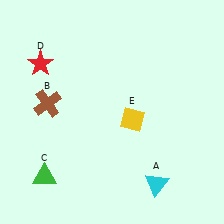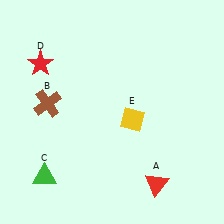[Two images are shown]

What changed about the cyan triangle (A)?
In Image 1, A is cyan. In Image 2, it changed to red.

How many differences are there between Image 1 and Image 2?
There is 1 difference between the two images.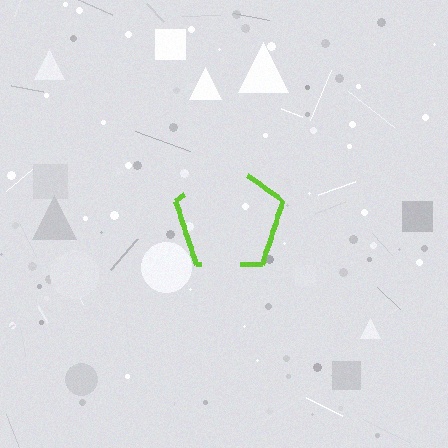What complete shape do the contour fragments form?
The contour fragments form a pentagon.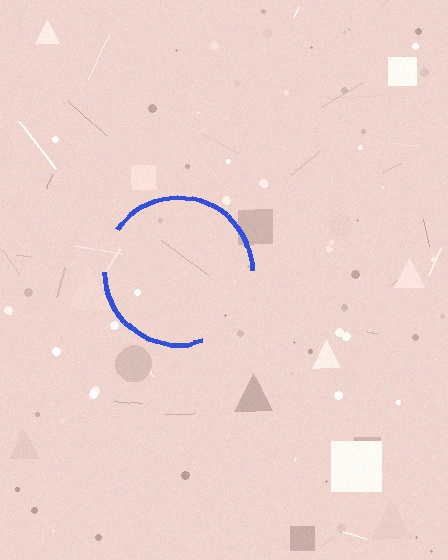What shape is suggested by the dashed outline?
The dashed outline suggests a circle.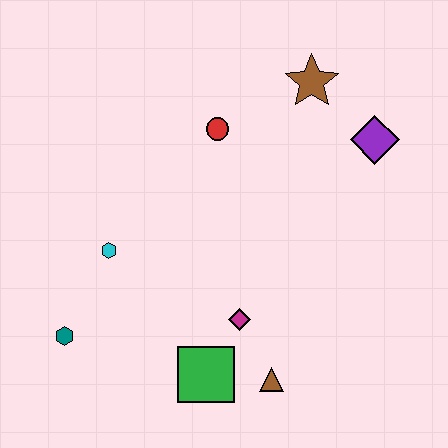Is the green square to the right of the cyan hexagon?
Yes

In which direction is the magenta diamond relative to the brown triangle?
The magenta diamond is above the brown triangle.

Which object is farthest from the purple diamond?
The teal hexagon is farthest from the purple diamond.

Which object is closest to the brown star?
The purple diamond is closest to the brown star.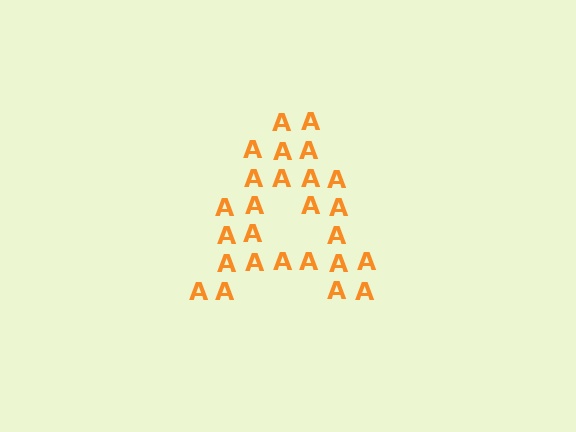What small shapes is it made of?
It is made of small letter A's.